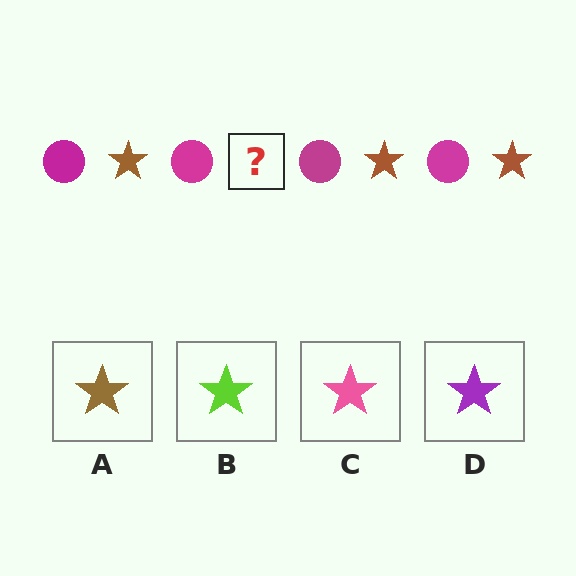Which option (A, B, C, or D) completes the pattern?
A.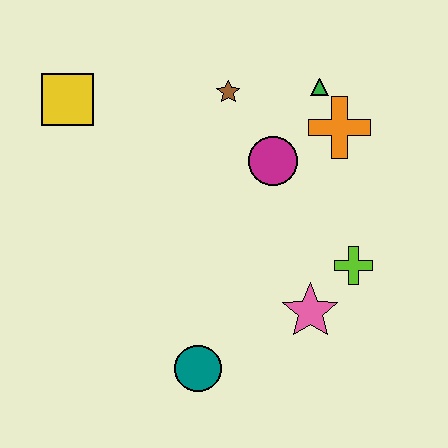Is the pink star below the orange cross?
Yes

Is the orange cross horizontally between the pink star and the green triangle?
No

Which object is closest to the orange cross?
The green triangle is closest to the orange cross.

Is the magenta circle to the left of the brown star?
No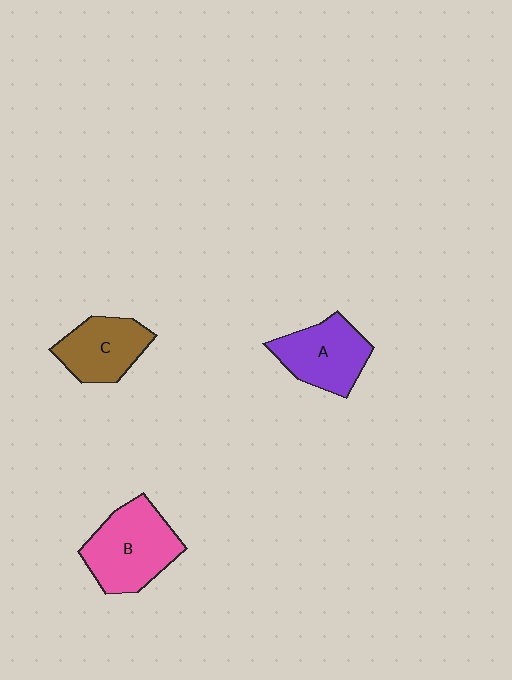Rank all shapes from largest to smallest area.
From largest to smallest: B (pink), A (purple), C (brown).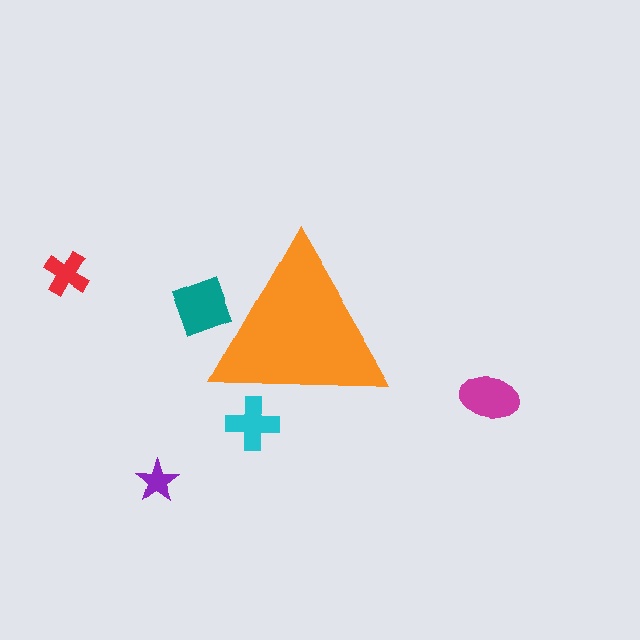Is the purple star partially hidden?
No, the purple star is fully visible.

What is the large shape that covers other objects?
An orange triangle.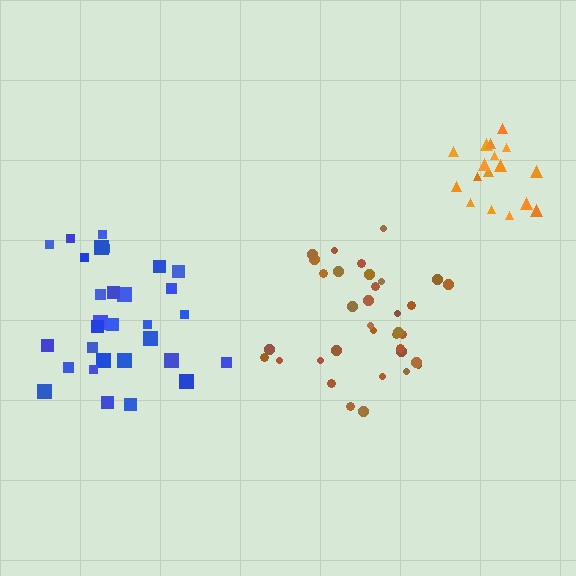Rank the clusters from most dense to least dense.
orange, brown, blue.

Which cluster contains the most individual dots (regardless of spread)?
Brown (35).